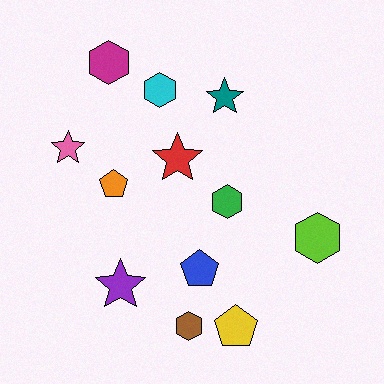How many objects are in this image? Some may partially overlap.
There are 12 objects.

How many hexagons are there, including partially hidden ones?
There are 5 hexagons.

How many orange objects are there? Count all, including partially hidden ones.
There is 1 orange object.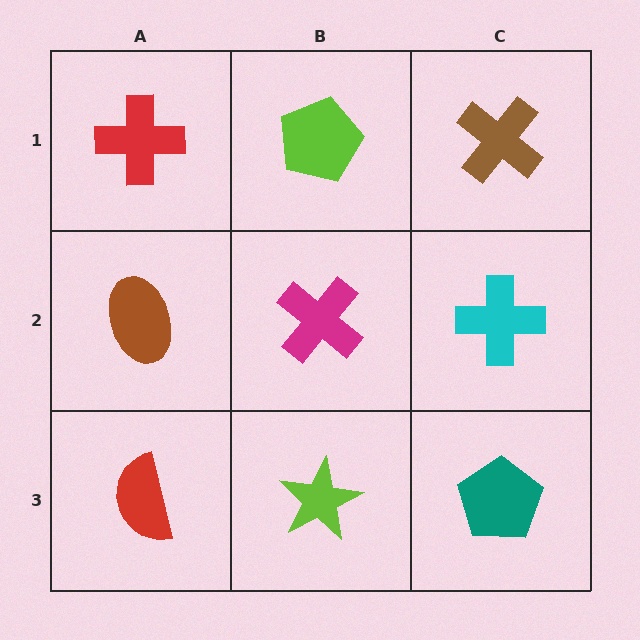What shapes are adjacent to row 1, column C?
A cyan cross (row 2, column C), a lime pentagon (row 1, column B).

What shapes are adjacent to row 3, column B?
A magenta cross (row 2, column B), a red semicircle (row 3, column A), a teal pentagon (row 3, column C).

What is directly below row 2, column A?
A red semicircle.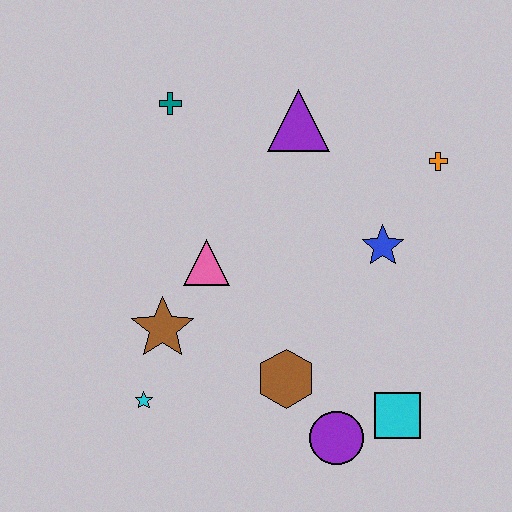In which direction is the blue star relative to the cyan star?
The blue star is to the right of the cyan star.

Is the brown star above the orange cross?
No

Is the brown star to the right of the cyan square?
No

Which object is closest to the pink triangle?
The brown star is closest to the pink triangle.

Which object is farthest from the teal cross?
The cyan square is farthest from the teal cross.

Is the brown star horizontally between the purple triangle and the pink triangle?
No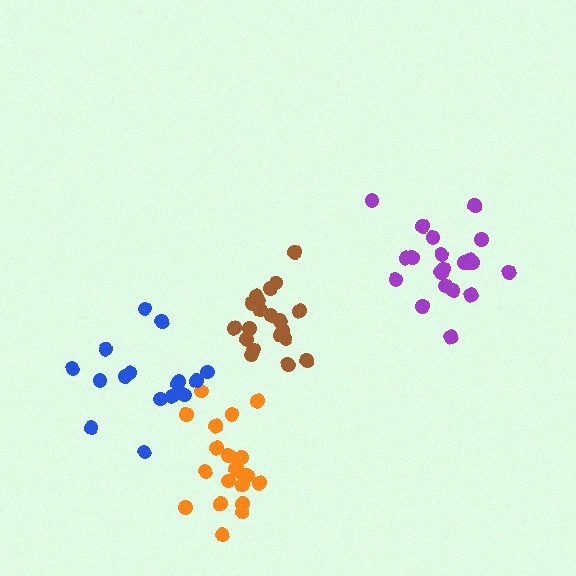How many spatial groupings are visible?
There are 4 spatial groupings.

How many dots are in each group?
Group 1: 21 dots, Group 2: 20 dots, Group 3: 21 dots, Group 4: 16 dots (78 total).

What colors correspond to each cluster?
The clusters are colored: orange, brown, purple, blue.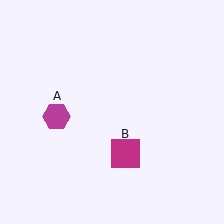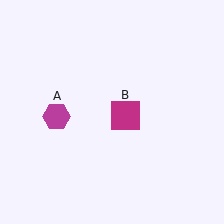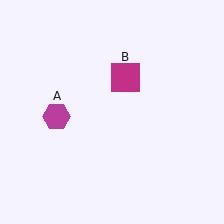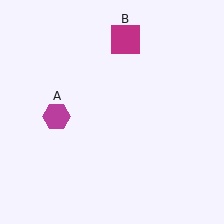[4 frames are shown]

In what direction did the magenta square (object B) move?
The magenta square (object B) moved up.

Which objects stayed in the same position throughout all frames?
Magenta hexagon (object A) remained stationary.